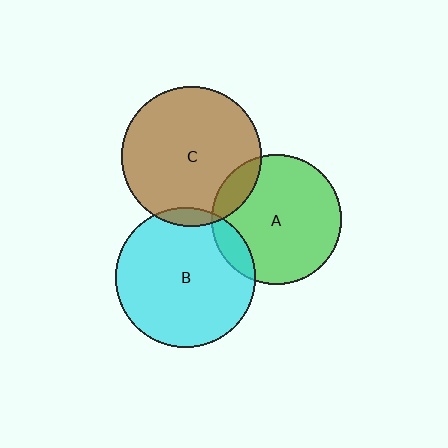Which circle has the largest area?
Circle C (brown).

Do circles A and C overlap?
Yes.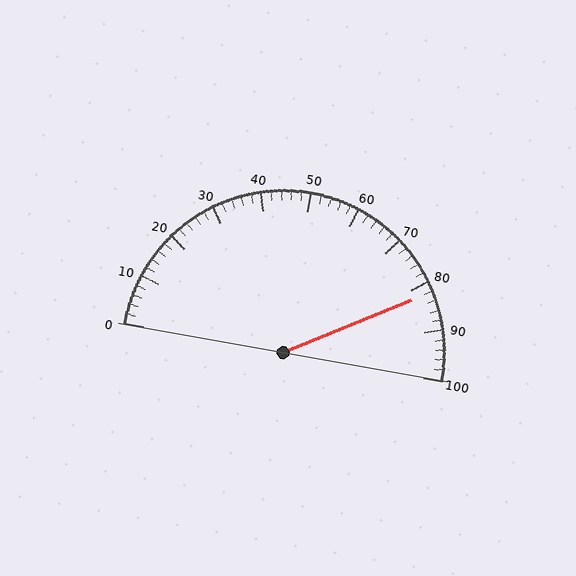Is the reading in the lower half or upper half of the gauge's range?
The reading is in the upper half of the range (0 to 100).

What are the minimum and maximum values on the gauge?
The gauge ranges from 0 to 100.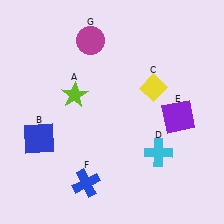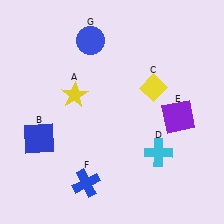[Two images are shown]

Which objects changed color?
A changed from lime to yellow. G changed from magenta to blue.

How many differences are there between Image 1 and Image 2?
There are 2 differences between the two images.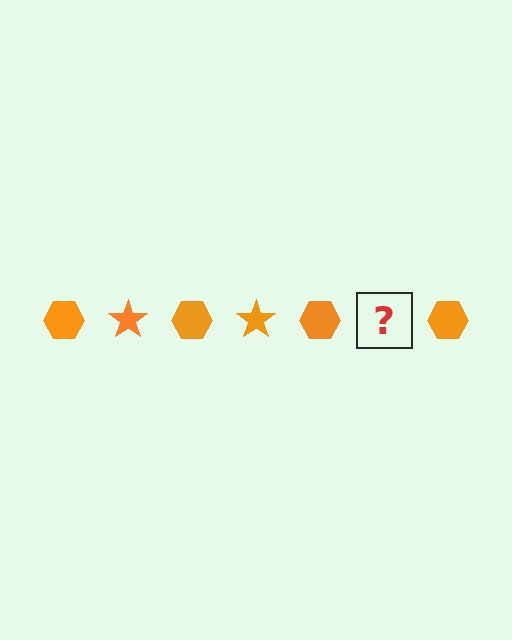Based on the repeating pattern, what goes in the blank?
The blank should be an orange star.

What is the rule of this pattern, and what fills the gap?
The rule is that the pattern cycles through hexagon, star shapes in orange. The gap should be filled with an orange star.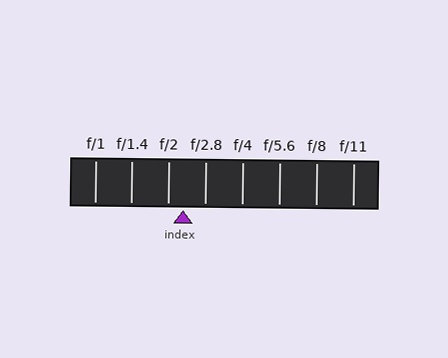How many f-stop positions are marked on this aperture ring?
There are 8 f-stop positions marked.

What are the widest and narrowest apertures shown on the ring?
The widest aperture shown is f/1 and the narrowest is f/11.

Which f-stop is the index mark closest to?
The index mark is closest to f/2.